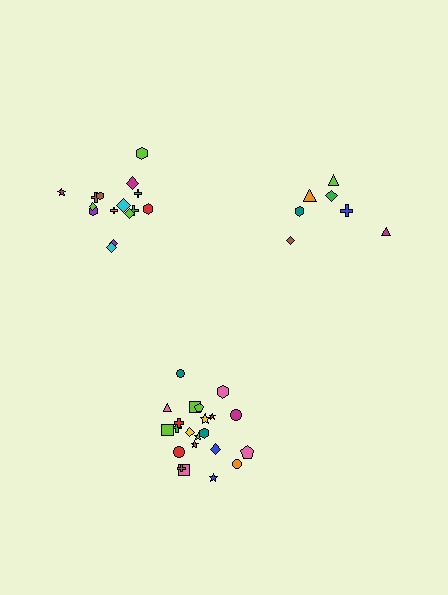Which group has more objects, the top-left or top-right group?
The top-left group.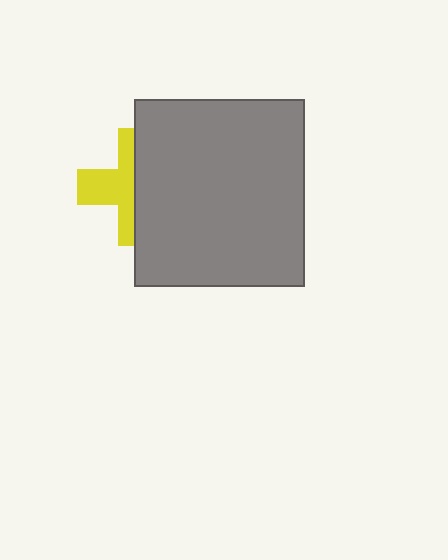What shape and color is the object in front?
The object in front is a gray rectangle.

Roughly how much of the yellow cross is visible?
About half of it is visible (roughly 46%).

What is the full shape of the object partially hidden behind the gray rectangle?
The partially hidden object is a yellow cross.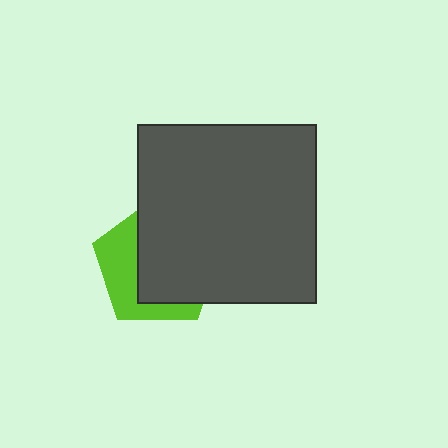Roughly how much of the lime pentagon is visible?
A small part of it is visible (roughly 38%).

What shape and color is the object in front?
The object in front is a dark gray square.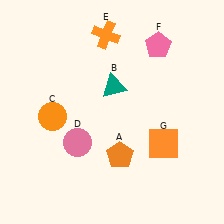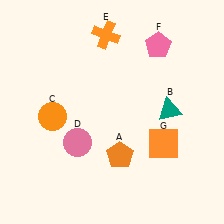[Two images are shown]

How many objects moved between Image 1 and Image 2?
1 object moved between the two images.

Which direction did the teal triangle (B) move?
The teal triangle (B) moved right.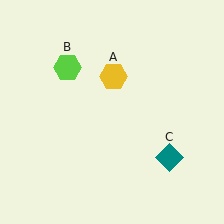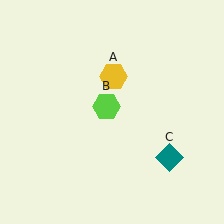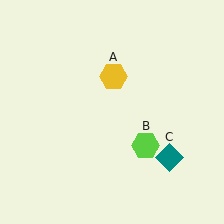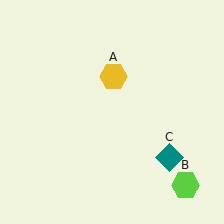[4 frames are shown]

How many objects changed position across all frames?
1 object changed position: lime hexagon (object B).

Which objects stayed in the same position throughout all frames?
Yellow hexagon (object A) and teal diamond (object C) remained stationary.